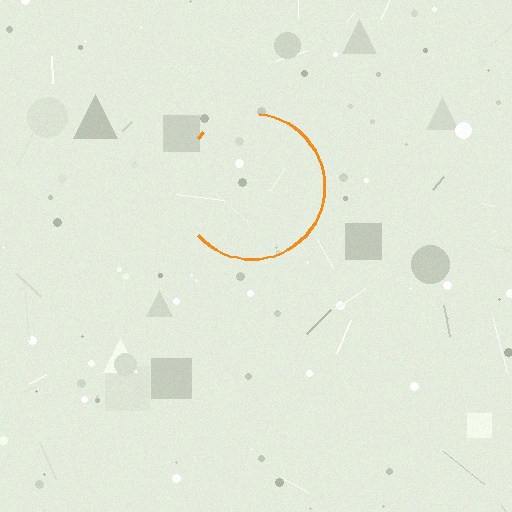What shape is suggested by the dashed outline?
The dashed outline suggests a circle.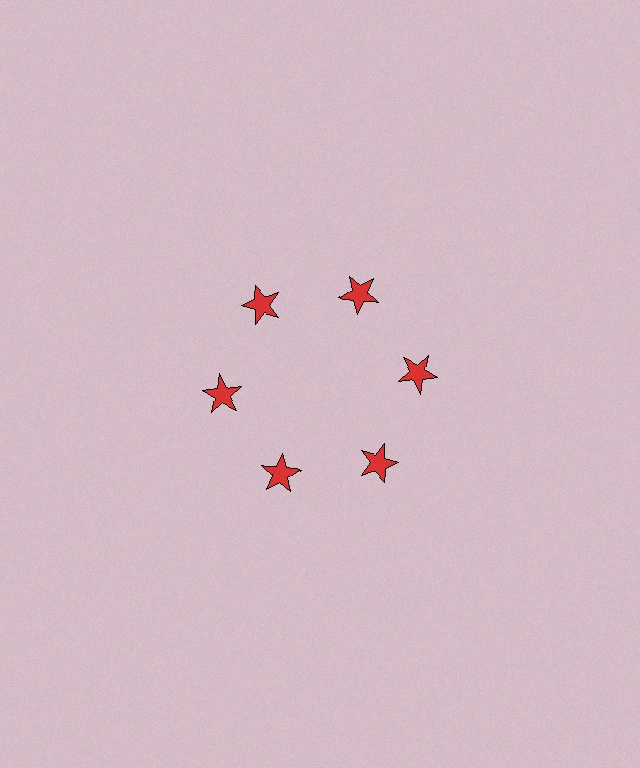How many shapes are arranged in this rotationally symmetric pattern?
There are 6 shapes, arranged in 6 groups of 1.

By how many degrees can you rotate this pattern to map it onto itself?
The pattern maps onto itself every 60 degrees of rotation.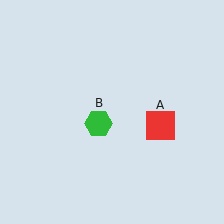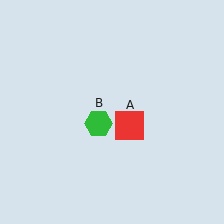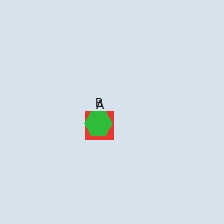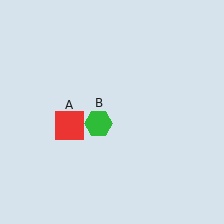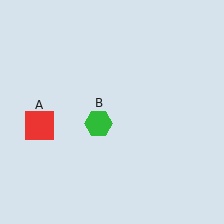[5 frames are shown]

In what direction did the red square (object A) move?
The red square (object A) moved left.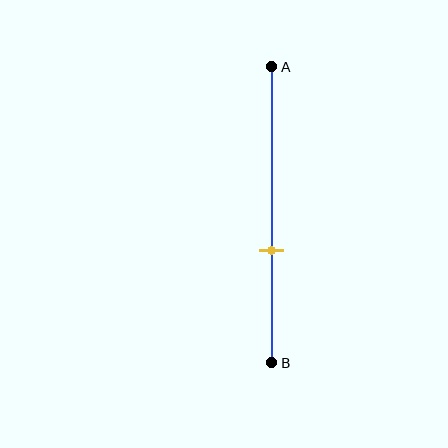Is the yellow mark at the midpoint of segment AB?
No, the mark is at about 60% from A, not at the 50% midpoint.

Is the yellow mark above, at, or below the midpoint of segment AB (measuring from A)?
The yellow mark is below the midpoint of segment AB.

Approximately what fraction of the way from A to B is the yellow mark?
The yellow mark is approximately 60% of the way from A to B.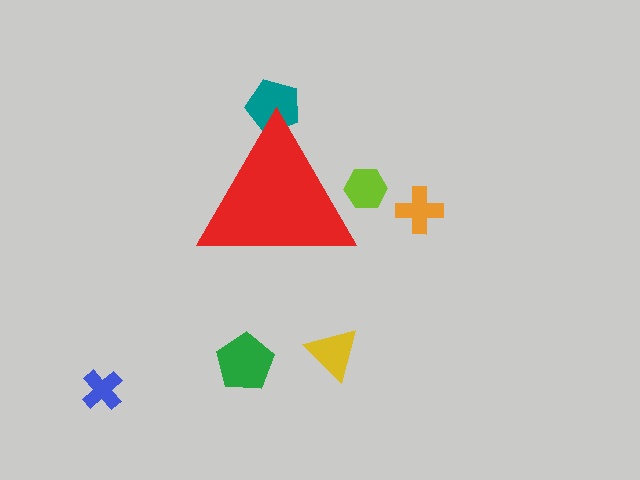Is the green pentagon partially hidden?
No, the green pentagon is fully visible.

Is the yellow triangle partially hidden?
No, the yellow triangle is fully visible.